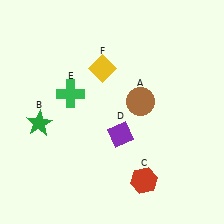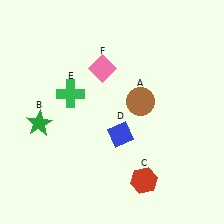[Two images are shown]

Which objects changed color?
D changed from purple to blue. F changed from yellow to pink.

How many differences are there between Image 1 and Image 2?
There are 2 differences between the two images.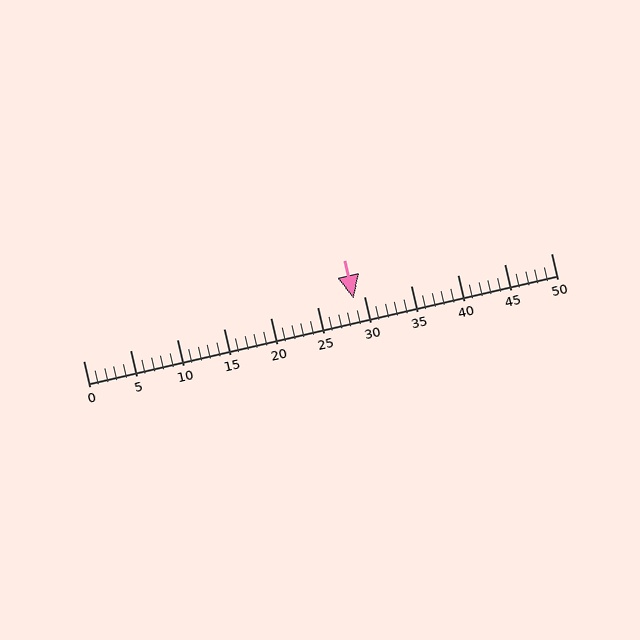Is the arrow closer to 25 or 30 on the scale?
The arrow is closer to 30.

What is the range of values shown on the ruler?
The ruler shows values from 0 to 50.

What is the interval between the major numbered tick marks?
The major tick marks are spaced 5 units apart.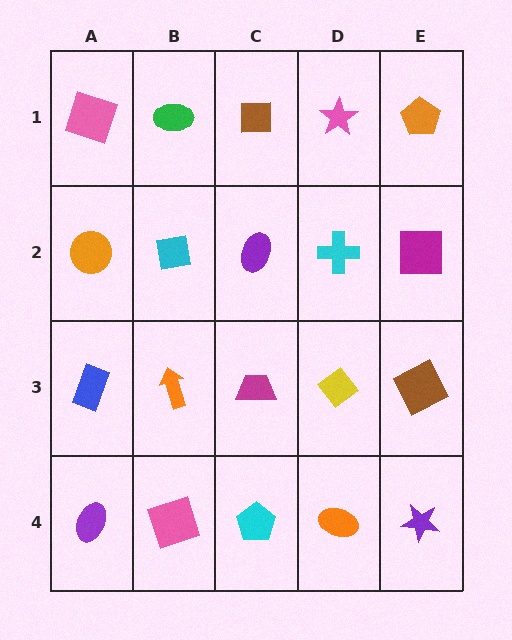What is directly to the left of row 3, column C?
An orange arrow.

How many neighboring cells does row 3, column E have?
3.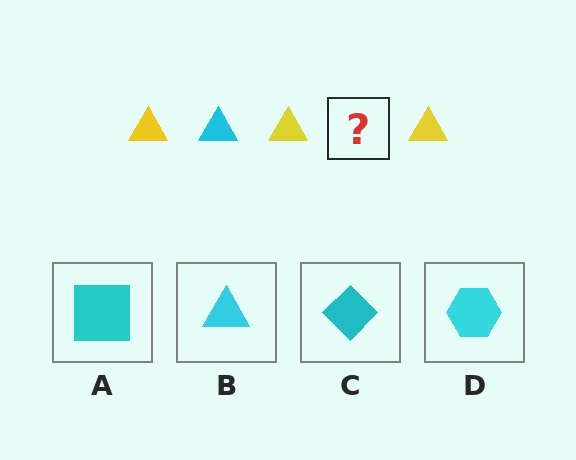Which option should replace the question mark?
Option B.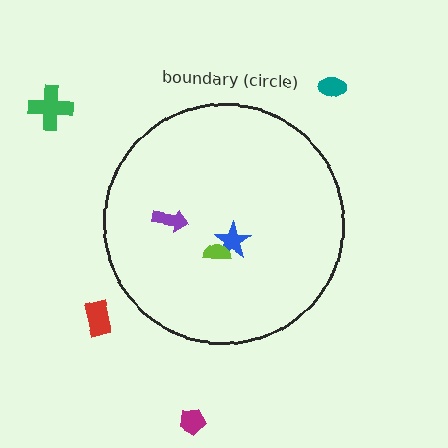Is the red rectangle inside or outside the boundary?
Outside.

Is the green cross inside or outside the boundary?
Outside.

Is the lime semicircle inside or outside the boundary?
Inside.